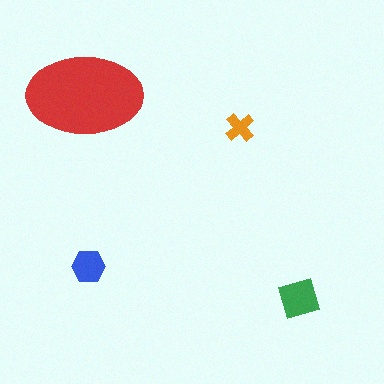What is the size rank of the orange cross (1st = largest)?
4th.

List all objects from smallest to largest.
The orange cross, the blue hexagon, the green diamond, the red ellipse.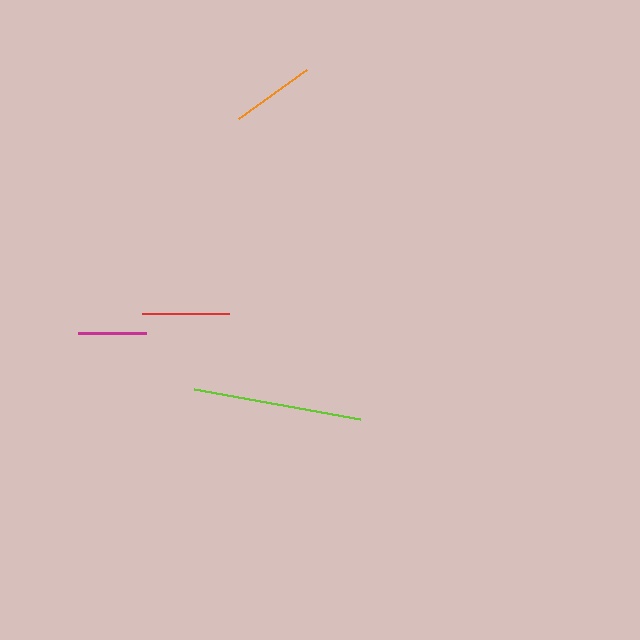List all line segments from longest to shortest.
From longest to shortest: lime, red, orange, magenta.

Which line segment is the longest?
The lime line is the longest at approximately 169 pixels.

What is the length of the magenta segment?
The magenta segment is approximately 68 pixels long.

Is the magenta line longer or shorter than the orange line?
The orange line is longer than the magenta line.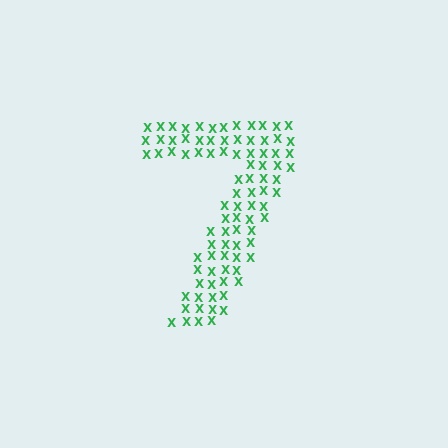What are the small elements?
The small elements are letter X's.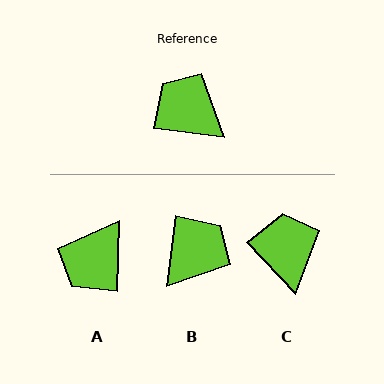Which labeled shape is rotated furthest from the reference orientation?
A, about 96 degrees away.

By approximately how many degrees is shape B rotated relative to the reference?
Approximately 90 degrees clockwise.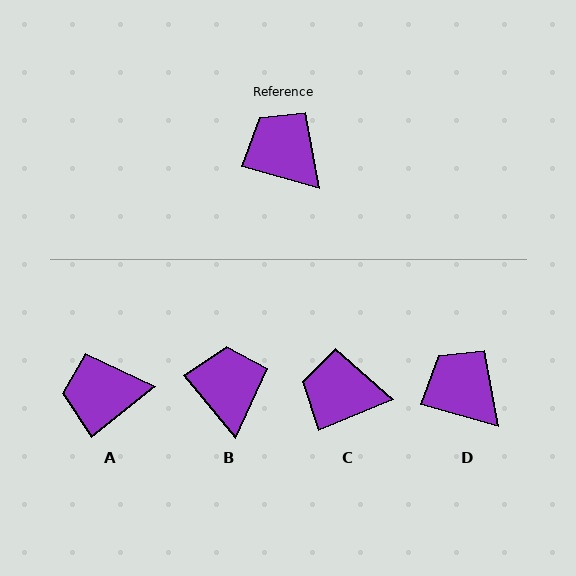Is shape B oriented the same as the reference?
No, it is off by about 35 degrees.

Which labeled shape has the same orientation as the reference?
D.